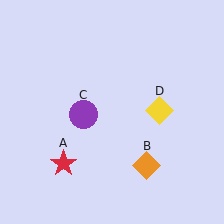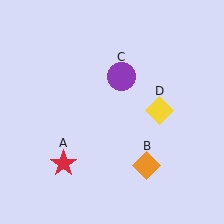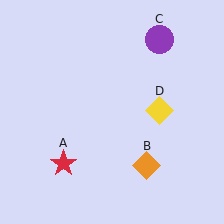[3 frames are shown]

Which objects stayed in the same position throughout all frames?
Red star (object A) and orange diamond (object B) and yellow diamond (object D) remained stationary.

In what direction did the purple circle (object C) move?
The purple circle (object C) moved up and to the right.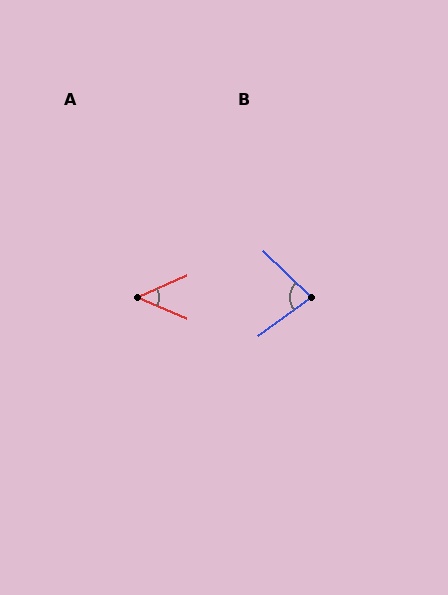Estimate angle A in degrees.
Approximately 47 degrees.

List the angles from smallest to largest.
A (47°), B (80°).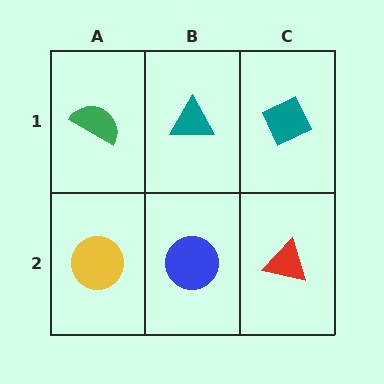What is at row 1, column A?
A green semicircle.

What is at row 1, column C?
A teal diamond.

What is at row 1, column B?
A teal triangle.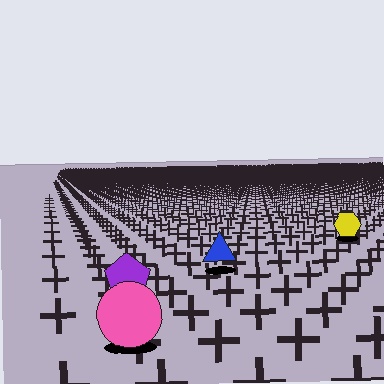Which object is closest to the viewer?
The pink circle is closest. The texture marks near it are larger and more spread out.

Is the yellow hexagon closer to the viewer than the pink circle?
No. The pink circle is closer — you can tell from the texture gradient: the ground texture is coarser near it.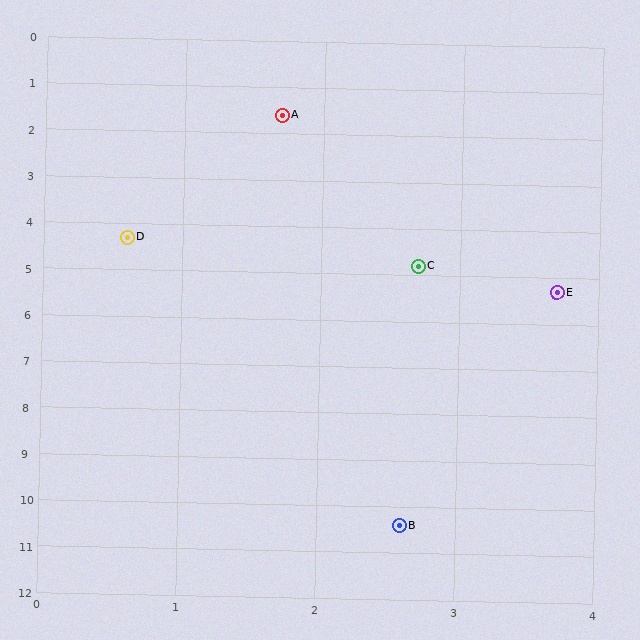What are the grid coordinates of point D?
Point D is at approximately (0.6, 4.3).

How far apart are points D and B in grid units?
Points D and B are about 6.4 grid units apart.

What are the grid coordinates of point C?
Point C is at approximately (2.7, 4.8).